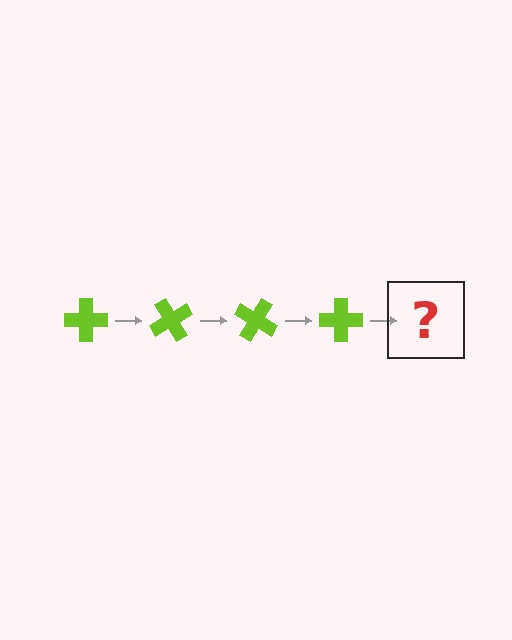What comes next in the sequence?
The next element should be a lime cross rotated 240 degrees.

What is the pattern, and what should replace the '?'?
The pattern is that the cross rotates 60 degrees each step. The '?' should be a lime cross rotated 240 degrees.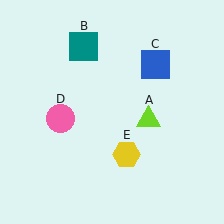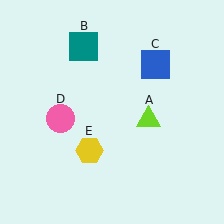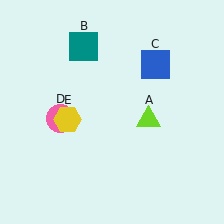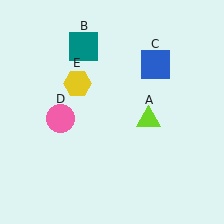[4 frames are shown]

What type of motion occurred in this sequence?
The yellow hexagon (object E) rotated clockwise around the center of the scene.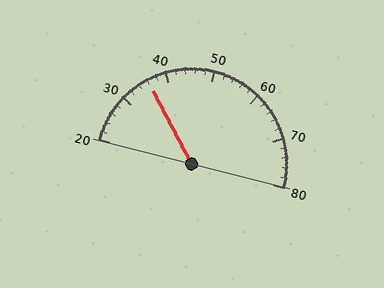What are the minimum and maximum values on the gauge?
The gauge ranges from 20 to 80.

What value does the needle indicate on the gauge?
The needle indicates approximately 36.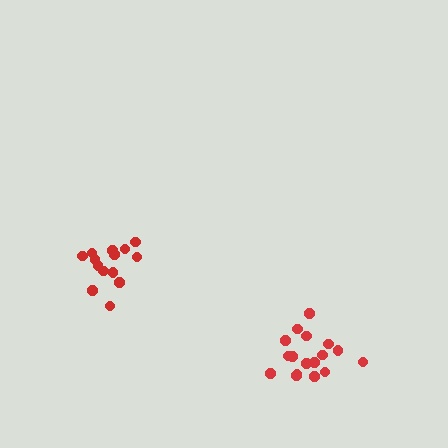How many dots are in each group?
Group 1: 17 dots, Group 2: 14 dots (31 total).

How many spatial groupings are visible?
There are 2 spatial groupings.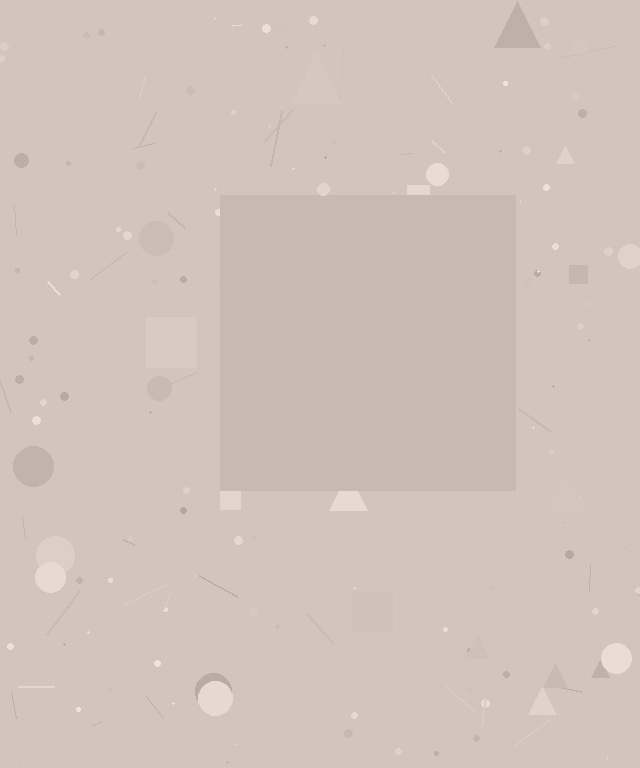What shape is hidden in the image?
A square is hidden in the image.